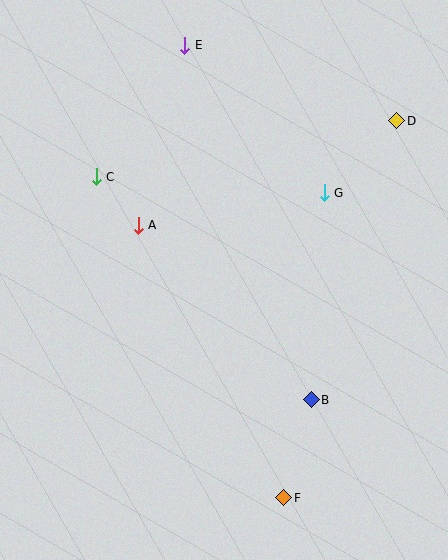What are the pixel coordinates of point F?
Point F is at (284, 498).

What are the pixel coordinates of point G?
Point G is at (324, 193).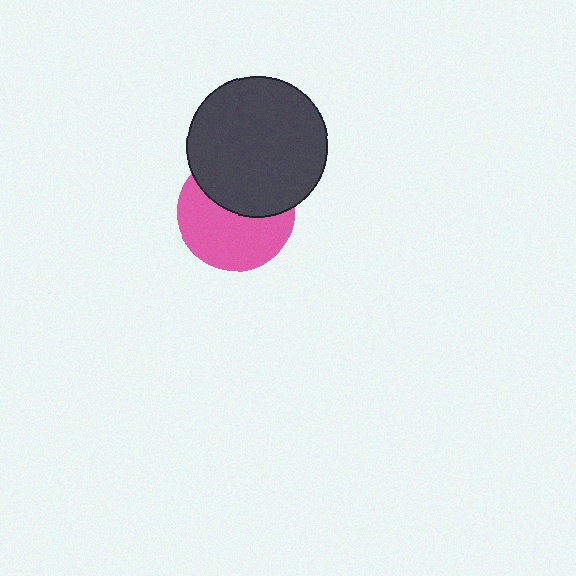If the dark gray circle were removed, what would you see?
You would see the complete pink circle.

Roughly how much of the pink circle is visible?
About half of it is visible (roughly 57%).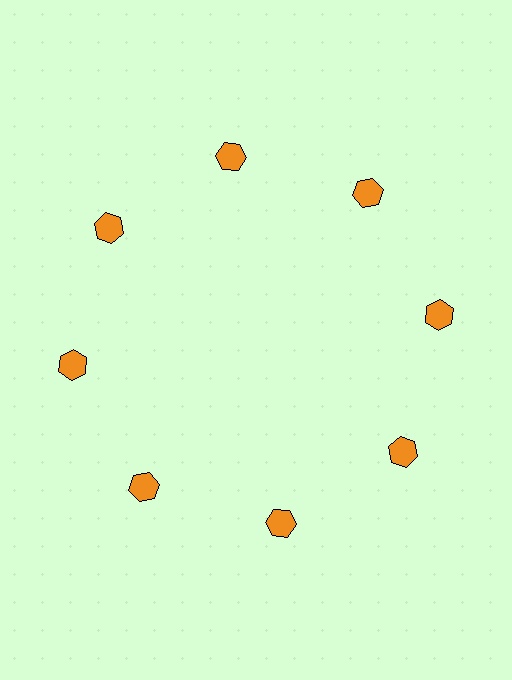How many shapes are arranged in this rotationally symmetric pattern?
There are 8 shapes, arranged in 8 groups of 1.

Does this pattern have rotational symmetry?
Yes, this pattern has 8-fold rotational symmetry. It looks the same after rotating 45 degrees around the center.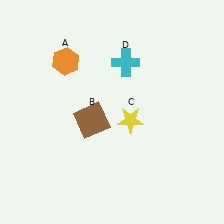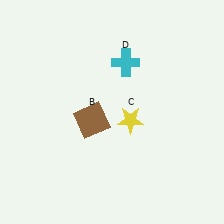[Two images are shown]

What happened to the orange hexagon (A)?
The orange hexagon (A) was removed in Image 2. It was in the top-left area of Image 1.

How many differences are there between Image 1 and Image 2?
There is 1 difference between the two images.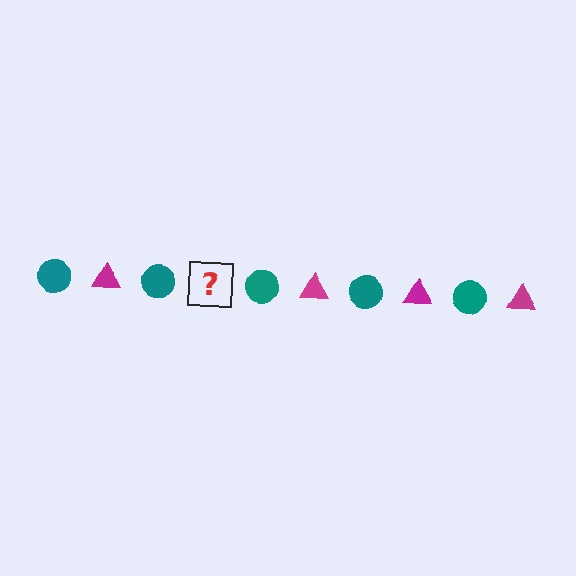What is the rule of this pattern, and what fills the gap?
The rule is that the pattern alternates between teal circle and magenta triangle. The gap should be filled with a magenta triangle.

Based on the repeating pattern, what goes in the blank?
The blank should be a magenta triangle.